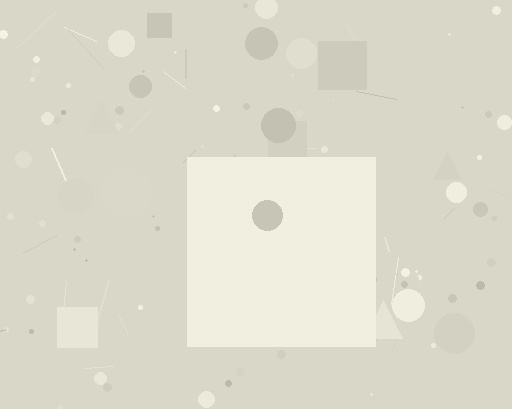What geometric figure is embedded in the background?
A square is embedded in the background.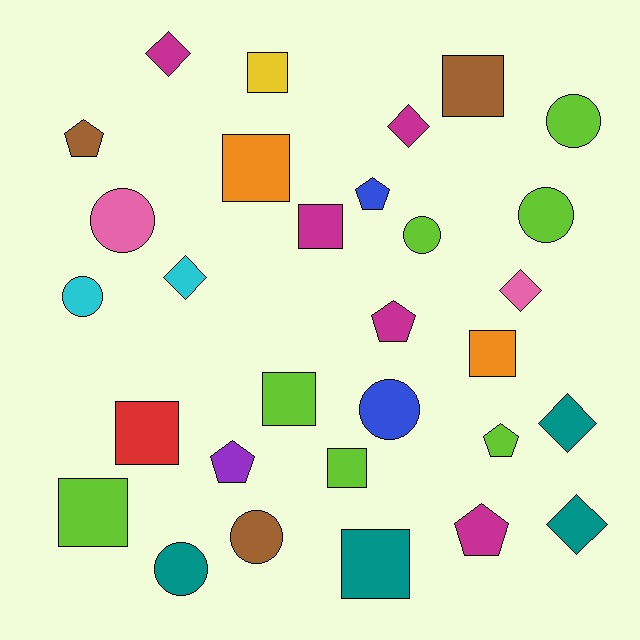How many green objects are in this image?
There are no green objects.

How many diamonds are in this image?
There are 6 diamonds.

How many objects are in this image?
There are 30 objects.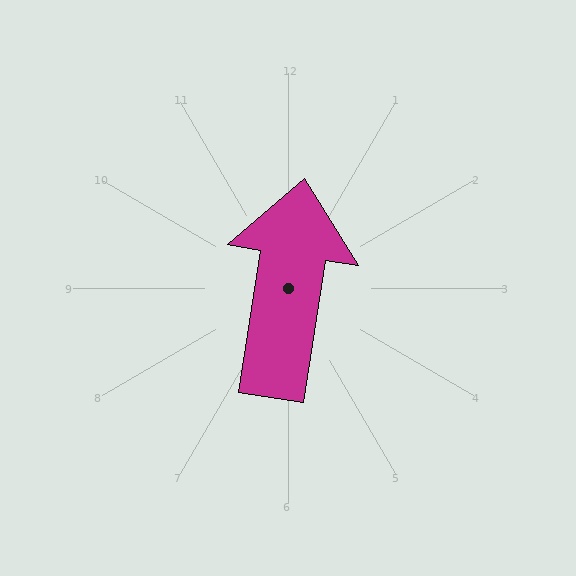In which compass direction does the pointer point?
North.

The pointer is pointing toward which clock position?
Roughly 12 o'clock.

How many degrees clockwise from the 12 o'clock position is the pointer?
Approximately 9 degrees.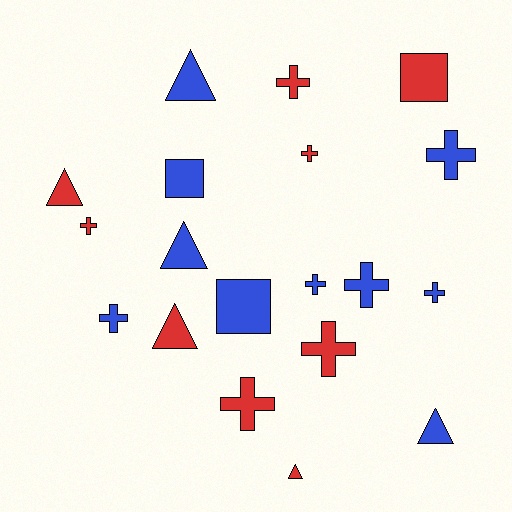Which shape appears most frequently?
Cross, with 10 objects.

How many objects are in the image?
There are 19 objects.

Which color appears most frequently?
Blue, with 10 objects.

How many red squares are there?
There is 1 red square.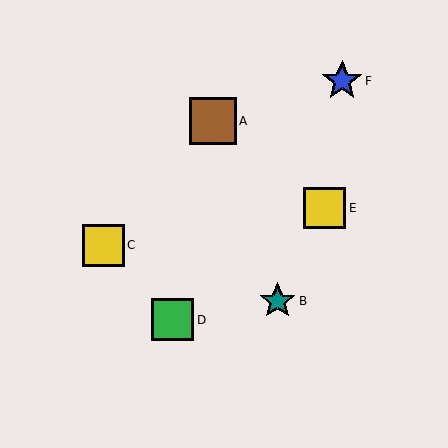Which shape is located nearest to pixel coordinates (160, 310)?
The green square (labeled D) at (172, 320) is nearest to that location.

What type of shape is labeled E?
Shape E is a yellow square.